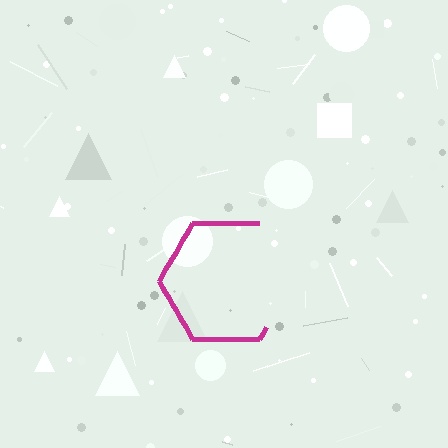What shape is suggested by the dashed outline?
The dashed outline suggests a hexagon.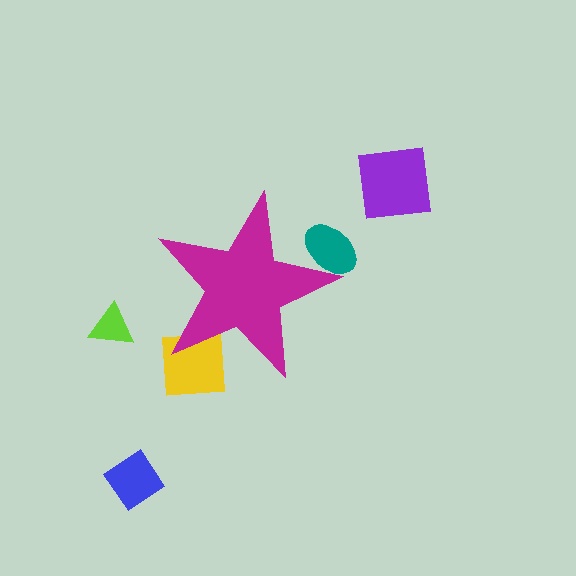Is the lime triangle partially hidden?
No, the lime triangle is fully visible.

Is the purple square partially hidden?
No, the purple square is fully visible.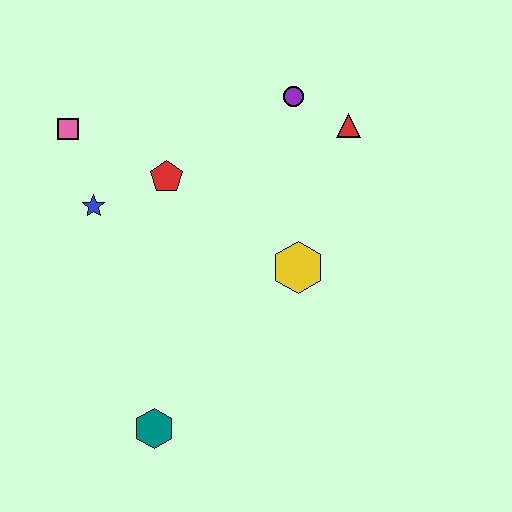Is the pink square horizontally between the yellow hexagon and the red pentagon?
No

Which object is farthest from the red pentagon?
The teal hexagon is farthest from the red pentagon.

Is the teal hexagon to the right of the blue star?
Yes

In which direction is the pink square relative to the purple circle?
The pink square is to the left of the purple circle.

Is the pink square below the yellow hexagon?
No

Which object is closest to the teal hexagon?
The yellow hexagon is closest to the teal hexagon.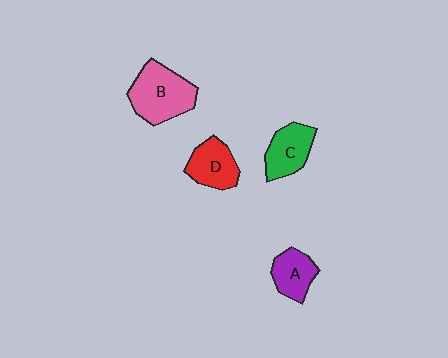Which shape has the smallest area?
Shape A (purple).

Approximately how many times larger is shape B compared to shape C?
Approximately 1.4 times.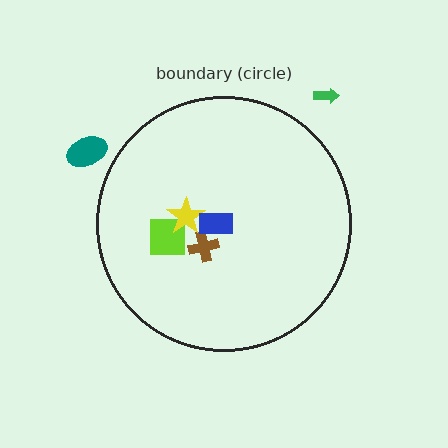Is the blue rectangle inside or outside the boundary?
Inside.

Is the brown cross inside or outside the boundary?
Inside.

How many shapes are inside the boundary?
4 inside, 2 outside.